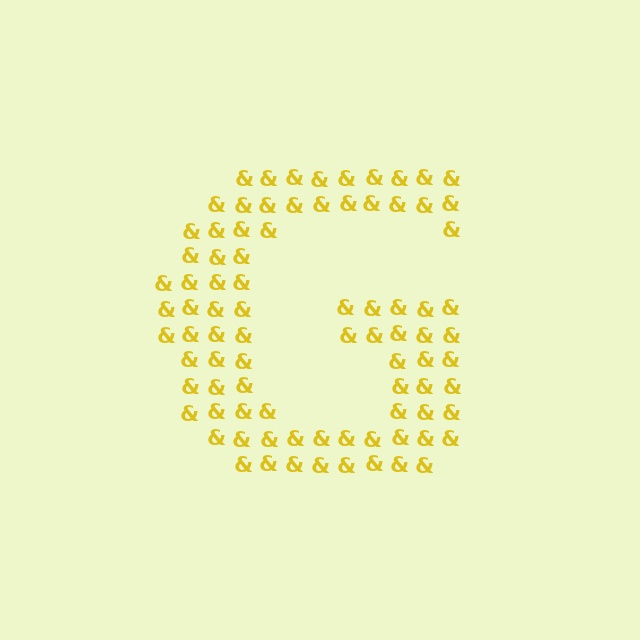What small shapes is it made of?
It is made of small ampersands.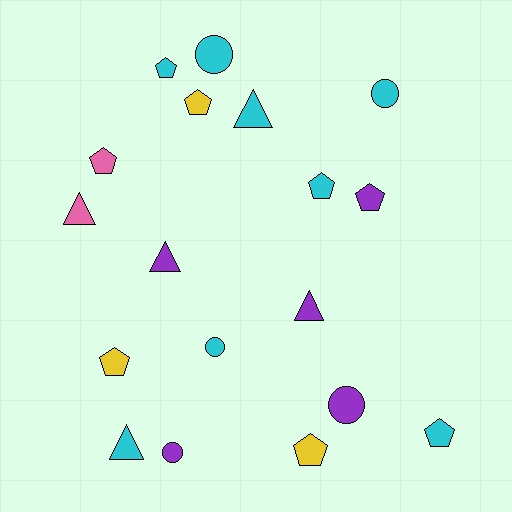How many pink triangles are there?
There is 1 pink triangle.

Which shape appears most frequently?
Pentagon, with 8 objects.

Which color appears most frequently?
Cyan, with 8 objects.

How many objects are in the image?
There are 18 objects.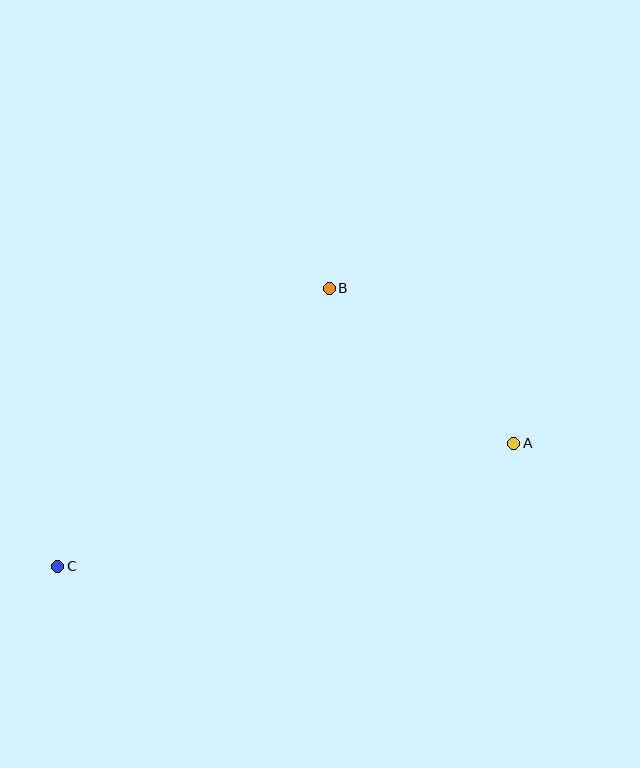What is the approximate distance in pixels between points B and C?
The distance between B and C is approximately 389 pixels.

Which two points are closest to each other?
Points A and B are closest to each other.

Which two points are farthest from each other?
Points A and C are farthest from each other.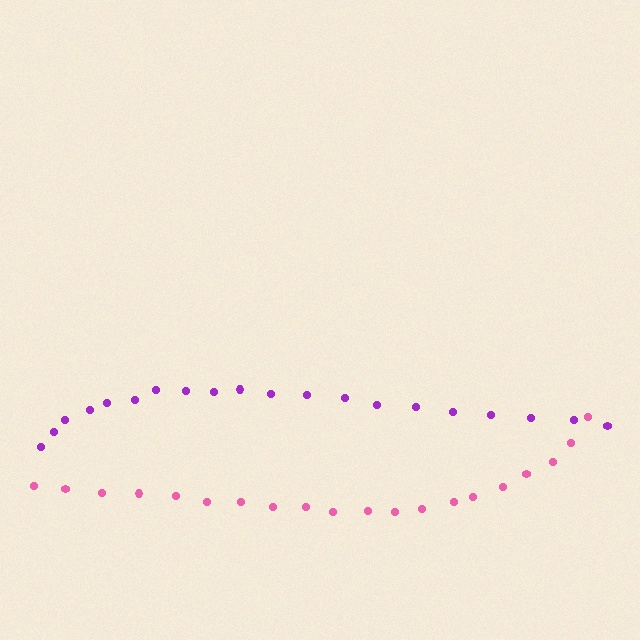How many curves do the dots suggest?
There are 2 distinct paths.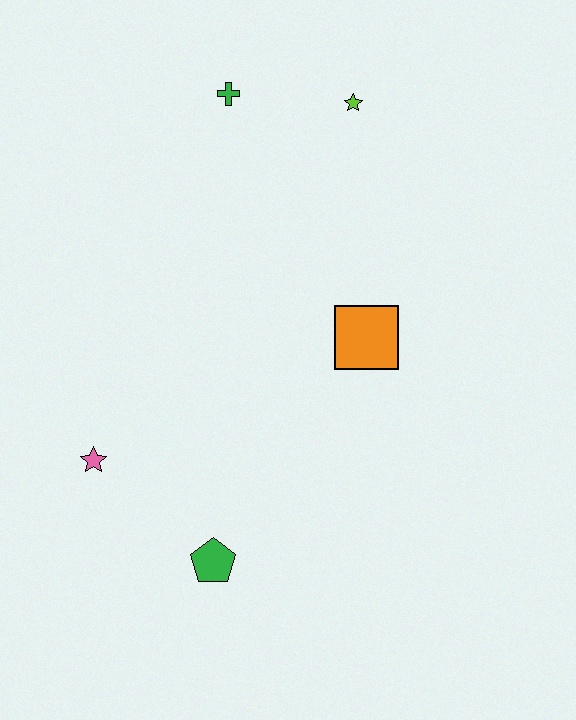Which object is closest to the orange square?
The lime star is closest to the orange square.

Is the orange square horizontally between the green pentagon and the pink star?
No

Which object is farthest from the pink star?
The lime star is farthest from the pink star.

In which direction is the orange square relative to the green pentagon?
The orange square is above the green pentagon.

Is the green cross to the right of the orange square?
No